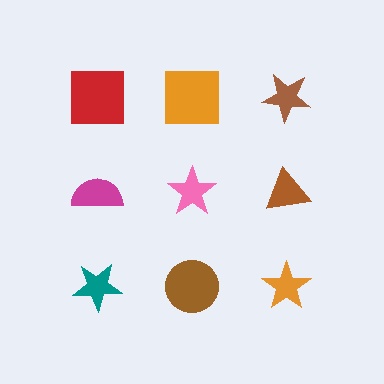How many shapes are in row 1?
3 shapes.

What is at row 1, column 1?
A red square.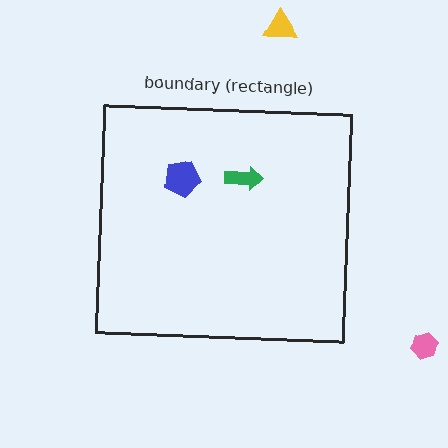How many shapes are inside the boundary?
2 inside, 2 outside.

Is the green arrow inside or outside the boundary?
Inside.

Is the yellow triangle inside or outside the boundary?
Outside.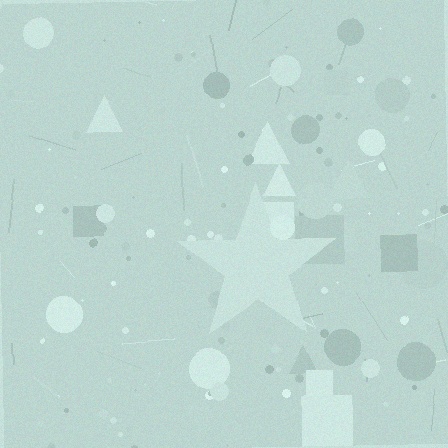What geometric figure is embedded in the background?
A star is embedded in the background.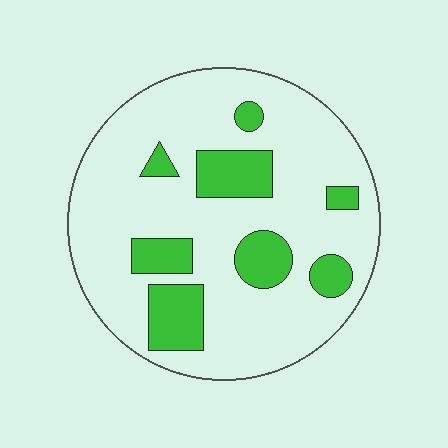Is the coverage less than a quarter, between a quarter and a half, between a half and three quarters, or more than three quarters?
Less than a quarter.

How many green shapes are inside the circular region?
8.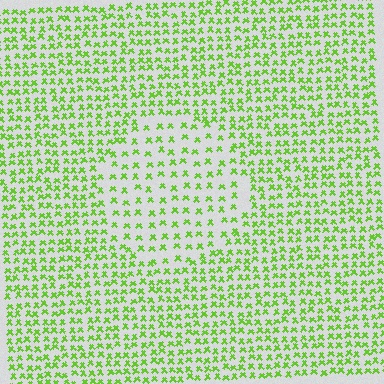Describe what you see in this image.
The image contains small lime elements arranged at two different densities. A circle-shaped region is visible where the elements are less densely packed than the surrounding area.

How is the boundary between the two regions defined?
The boundary is defined by a change in element density (approximately 1.8x ratio). All elements are the same color, size, and shape.